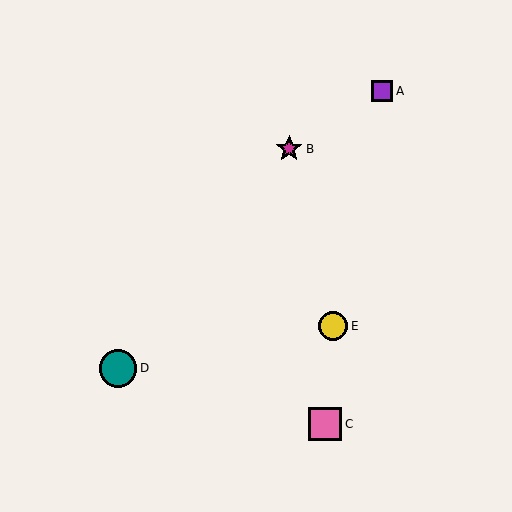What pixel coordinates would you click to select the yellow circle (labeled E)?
Click at (333, 326) to select the yellow circle E.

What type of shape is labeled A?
Shape A is a purple square.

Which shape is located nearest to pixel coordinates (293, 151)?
The magenta star (labeled B) at (289, 149) is nearest to that location.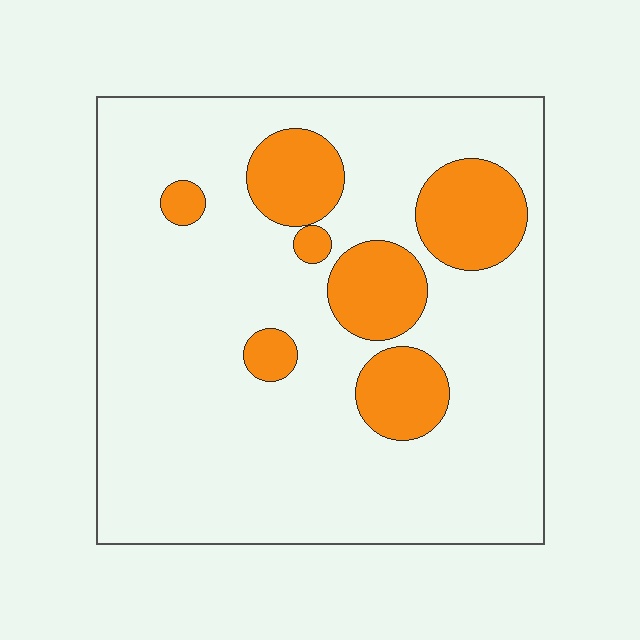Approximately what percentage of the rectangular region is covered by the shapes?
Approximately 20%.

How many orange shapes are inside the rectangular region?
7.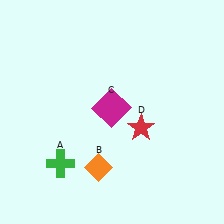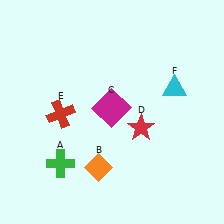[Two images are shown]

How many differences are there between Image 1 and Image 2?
There are 2 differences between the two images.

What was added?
A red cross (E), a cyan triangle (F) were added in Image 2.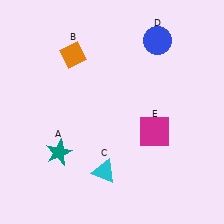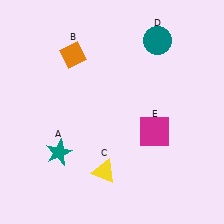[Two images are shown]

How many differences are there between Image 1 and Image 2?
There are 2 differences between the two images.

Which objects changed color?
C changed from cyan to yellow. D changed from blue to teal.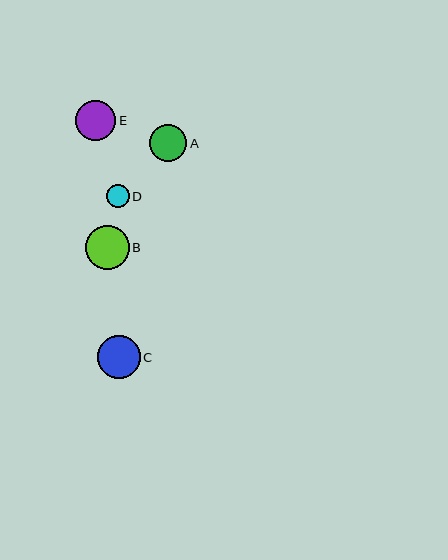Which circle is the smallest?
Circle D is the smallest with a size of approximately 23 pixels.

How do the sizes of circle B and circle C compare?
Circle B and circle C are approximately the same size.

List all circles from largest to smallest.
From largest to smallest: B, C, E, A, D.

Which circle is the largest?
Circle B is the largest with a size of approximately 44 pixels.